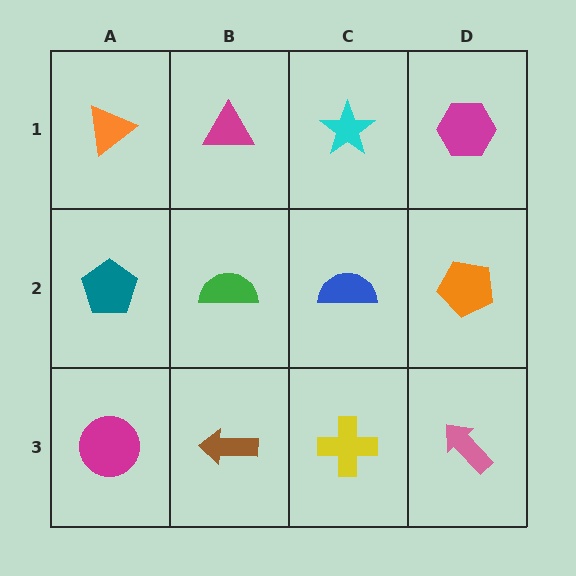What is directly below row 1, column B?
A green semicircle.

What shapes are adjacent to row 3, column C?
A blue semicircle (row 2, column C), a brown arrow (row 3, column B), a pink arrow (row 3, column D).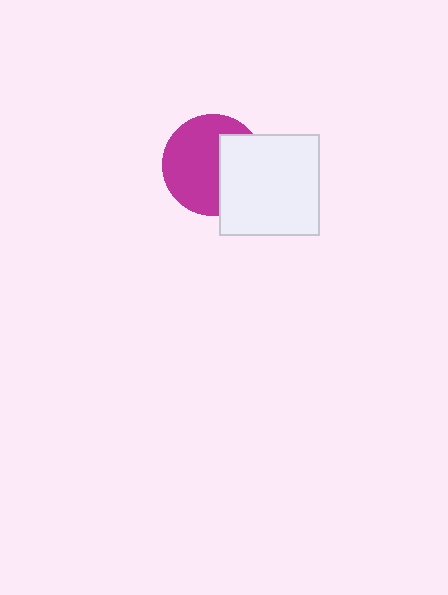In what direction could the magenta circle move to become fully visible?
The magenta circle could move left. That would shift it out from behind the white square entirely.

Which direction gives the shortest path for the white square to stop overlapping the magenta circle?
Moving right gives the shortest separation.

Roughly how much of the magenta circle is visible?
About half of it is visible (roughly 63%).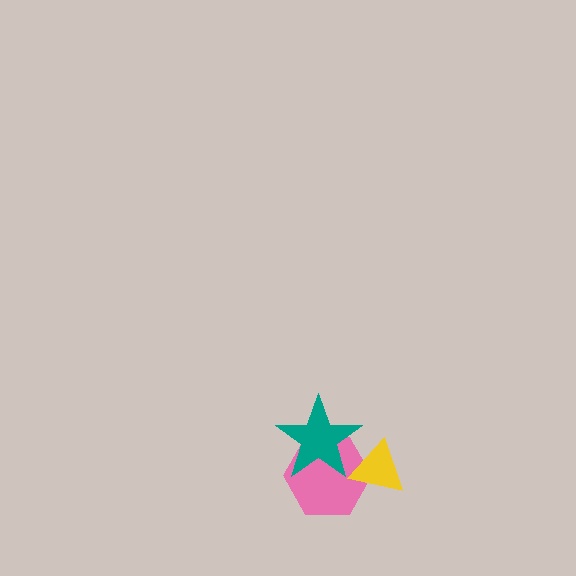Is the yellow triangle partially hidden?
No, no other shape covers it.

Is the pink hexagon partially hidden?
Yes, it is partially covered by another shape.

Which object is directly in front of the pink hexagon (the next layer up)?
The teal star is directly in front of the pink hexagon.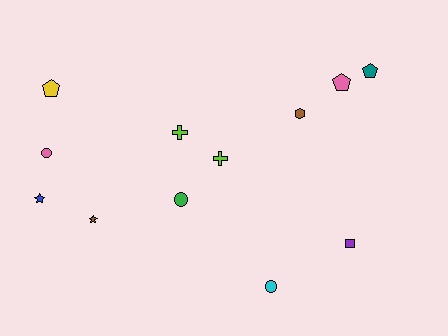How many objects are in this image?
There are 12 objects.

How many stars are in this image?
There are 2 stars.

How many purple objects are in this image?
There is 1 purple object.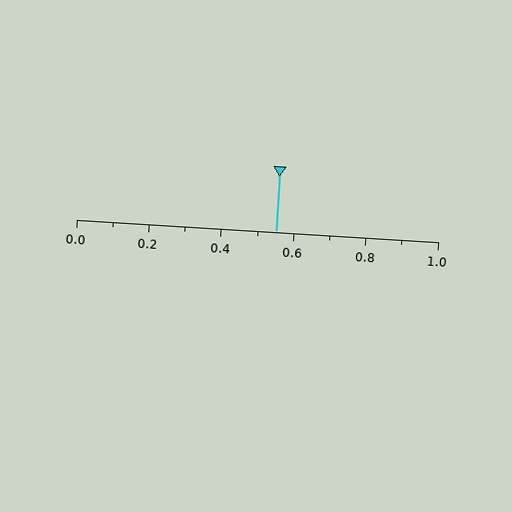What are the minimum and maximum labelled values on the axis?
The axis runs from 0.0 to 1.0.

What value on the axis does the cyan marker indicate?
The marker indicates approximately 0.55.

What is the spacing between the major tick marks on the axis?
The major ticks are spaced 0.2 apart.